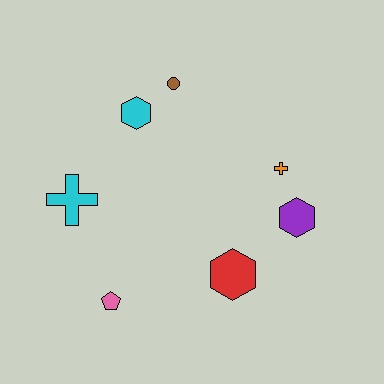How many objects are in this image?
There are 7 objects.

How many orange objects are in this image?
There is 1 orange object.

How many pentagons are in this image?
There is 1 pentagon.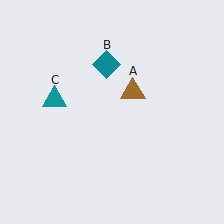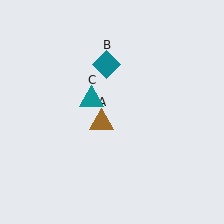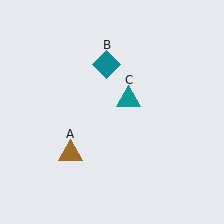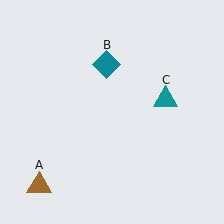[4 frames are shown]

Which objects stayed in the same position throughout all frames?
Teal diamond (object B) remained stationary.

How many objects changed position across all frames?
2 objects changed position: brown triangle (object A), teal triangle (object C).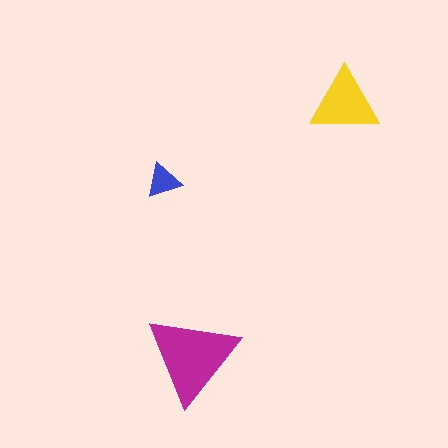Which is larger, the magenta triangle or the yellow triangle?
The magenta one.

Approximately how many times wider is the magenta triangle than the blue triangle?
About 2.5 times wider.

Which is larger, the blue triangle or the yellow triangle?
The yellow one.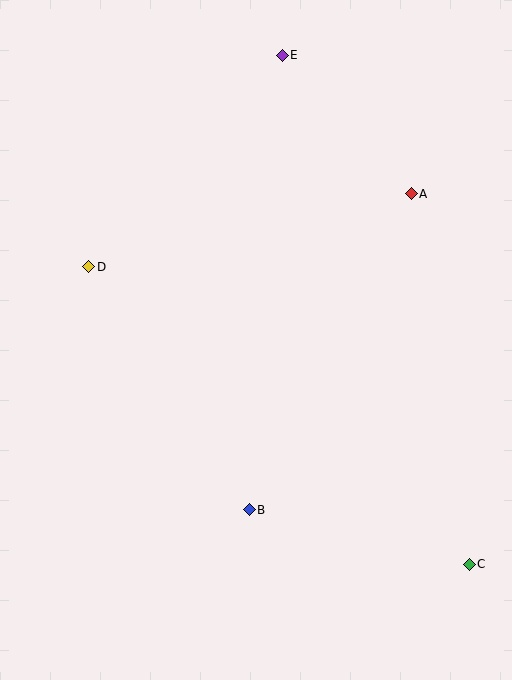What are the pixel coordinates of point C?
Point C is at (469, 564).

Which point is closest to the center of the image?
Point B at (249, 510) is closest to the center.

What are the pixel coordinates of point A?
Point A is at (411, 194).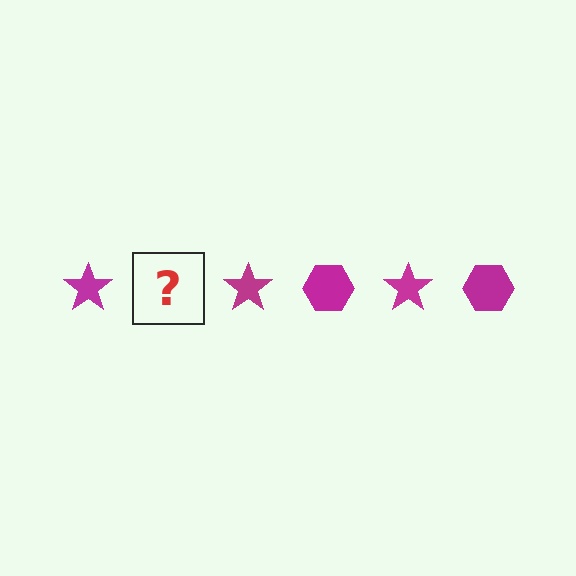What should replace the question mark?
The question mark should be replaced with a magenta hexagon.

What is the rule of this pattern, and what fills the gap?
The rule is that the pattern cycles through star, hexagon shapes in magenta. The gap should be filled with a magenta hexagon.